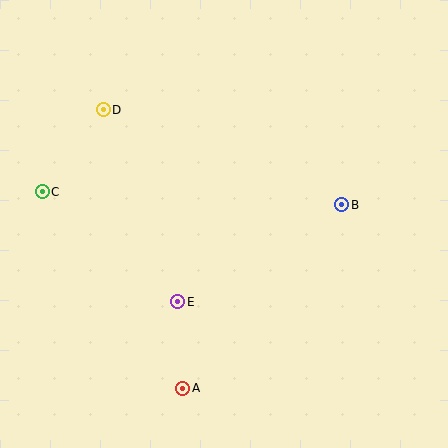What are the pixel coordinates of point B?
Point B is at (342, 205).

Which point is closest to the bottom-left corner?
Point A is closest to the bottom-left corner.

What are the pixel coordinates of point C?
Point C is at (42, 192).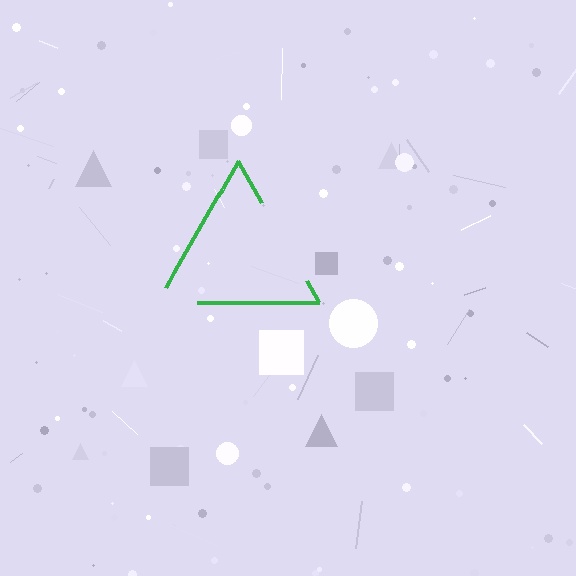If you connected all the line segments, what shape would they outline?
They would outline a triangle.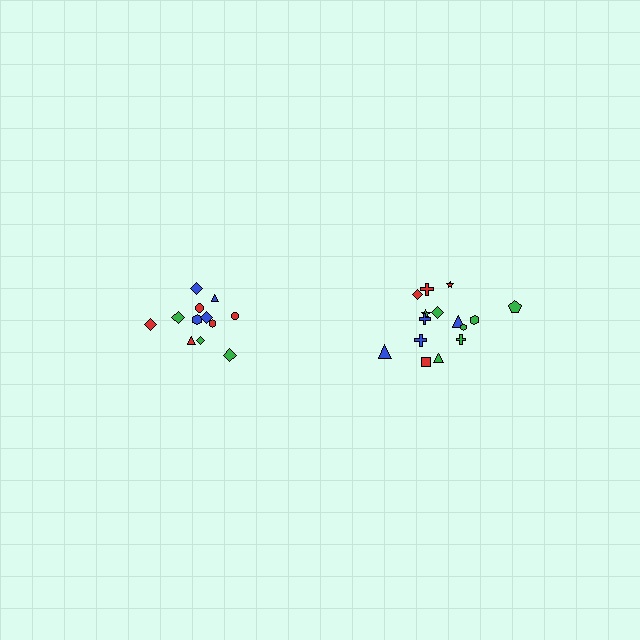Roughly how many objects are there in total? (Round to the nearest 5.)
Roughly 25 objects in total.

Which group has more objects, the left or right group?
The right group.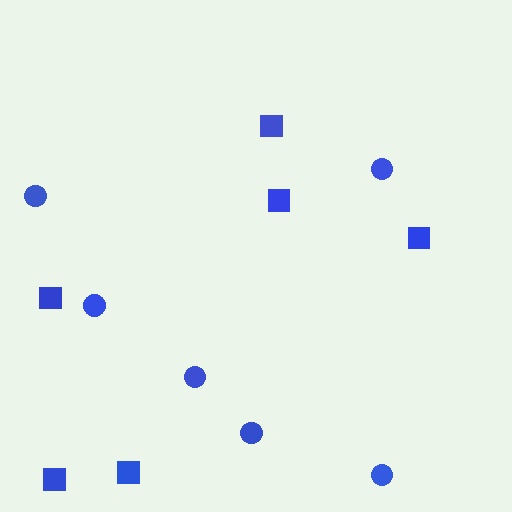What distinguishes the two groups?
There are 2 groups: one group of circles (6) and one group of squares (6).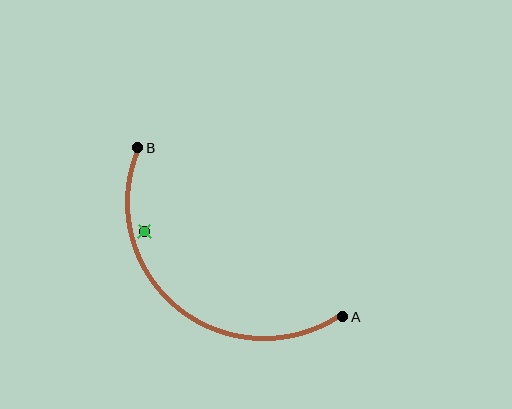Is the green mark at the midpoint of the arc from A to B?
No — the green mark does not lie on the arc at all. It sits slightly inside the curve.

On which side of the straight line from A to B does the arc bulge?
The arc bulges below and to the left of the straight line connecting A and B.